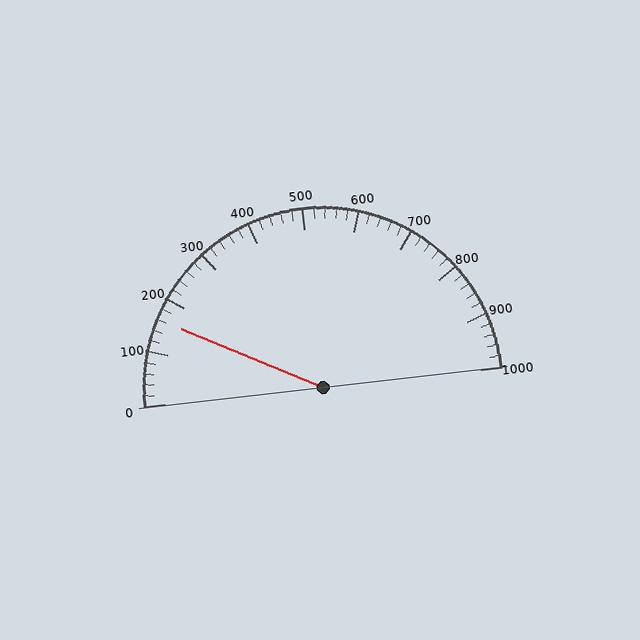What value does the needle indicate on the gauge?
The needle indicates approximately 160.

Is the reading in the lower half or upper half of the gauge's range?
The reading is in the lower half of the range (0 to 1000).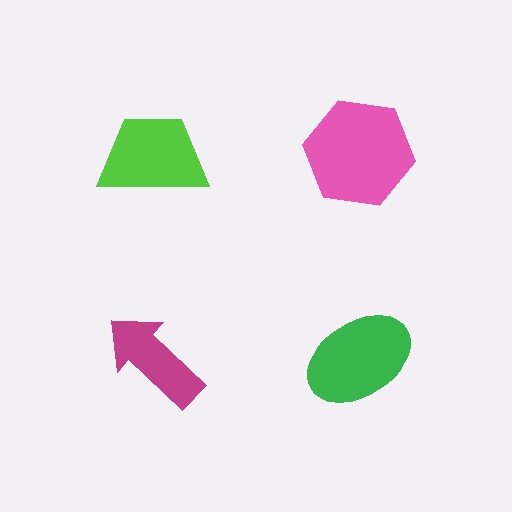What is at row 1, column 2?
A pink hexagon.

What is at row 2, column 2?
A green ellipse.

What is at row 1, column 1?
A lime trapezoid.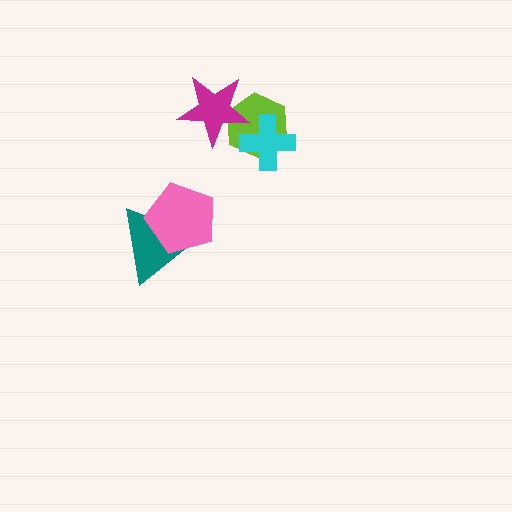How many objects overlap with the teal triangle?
1 object overlaps with the teal triangle.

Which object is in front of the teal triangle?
The pink pentagon is in front of the teal triangle.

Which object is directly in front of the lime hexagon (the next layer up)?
The cyan cross is directly in front of the lime hexagon.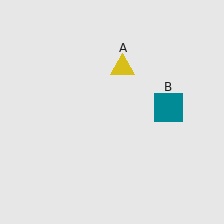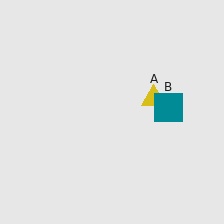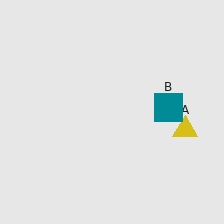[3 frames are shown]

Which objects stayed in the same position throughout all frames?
Teal square (object B) remained stationary.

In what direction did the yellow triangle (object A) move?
The yellow triangle (object A) moved down and to the right.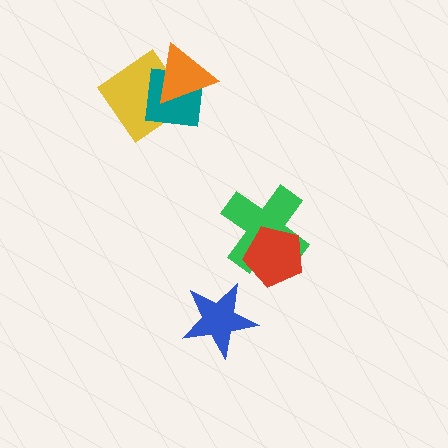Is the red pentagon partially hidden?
No, no other shape covers it.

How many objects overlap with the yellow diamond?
2 objects overlap with the yellow diamond.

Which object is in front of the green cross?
The red pentagon is in front of the green cross.